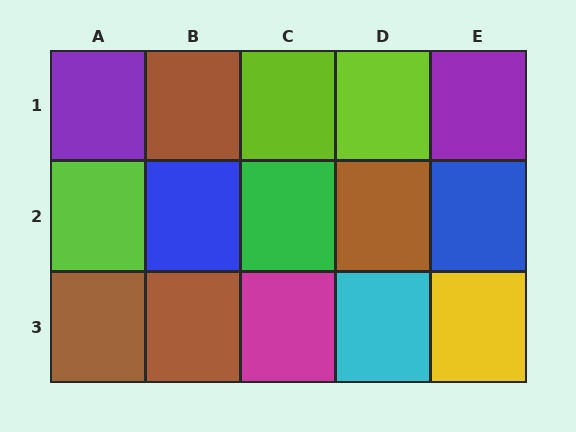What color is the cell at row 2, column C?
Green.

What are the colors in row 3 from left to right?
Brown, brown, magenta, cyan, yellow.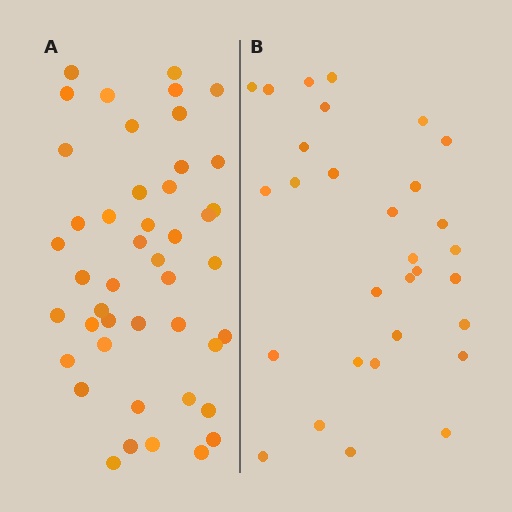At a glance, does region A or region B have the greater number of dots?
Region A (the left region) has more dots.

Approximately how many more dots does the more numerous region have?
Region A has approximately 15 more dots than region B.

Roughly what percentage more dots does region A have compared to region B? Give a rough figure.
About 50% more.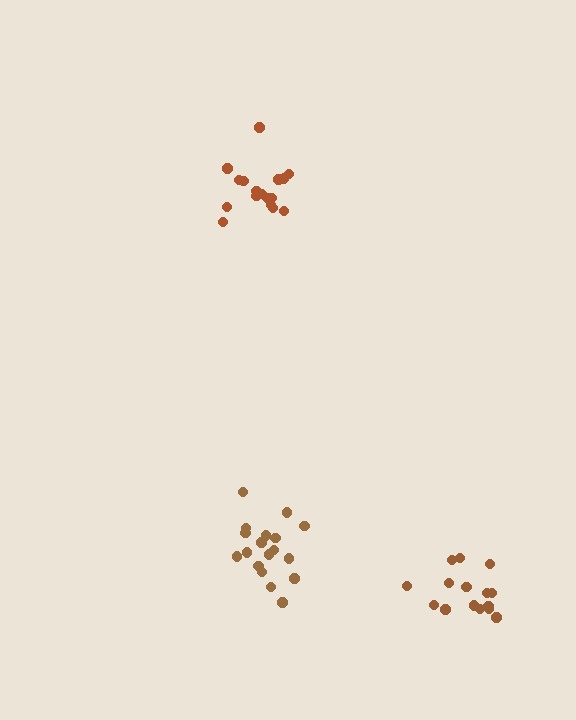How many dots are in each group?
Group 1: 15 dots, Group 2: 19 dots, Group 3: 18 dots (52 total).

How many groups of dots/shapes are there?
There are 3 groups.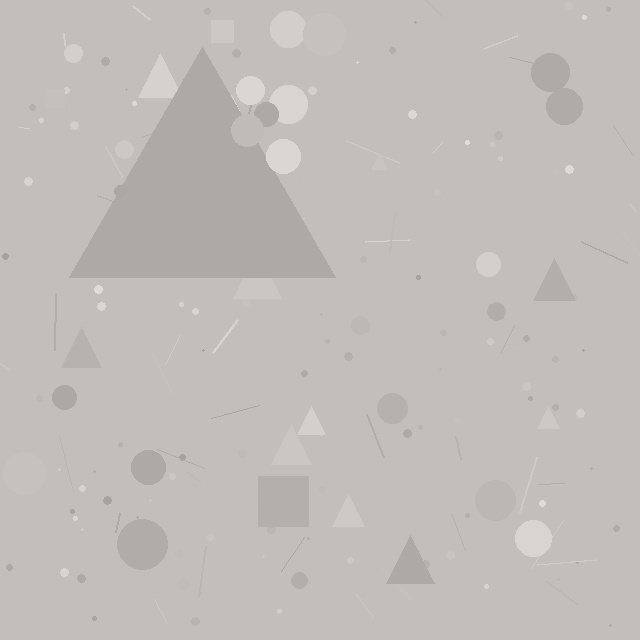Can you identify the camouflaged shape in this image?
The camouflaged shape is a triangle.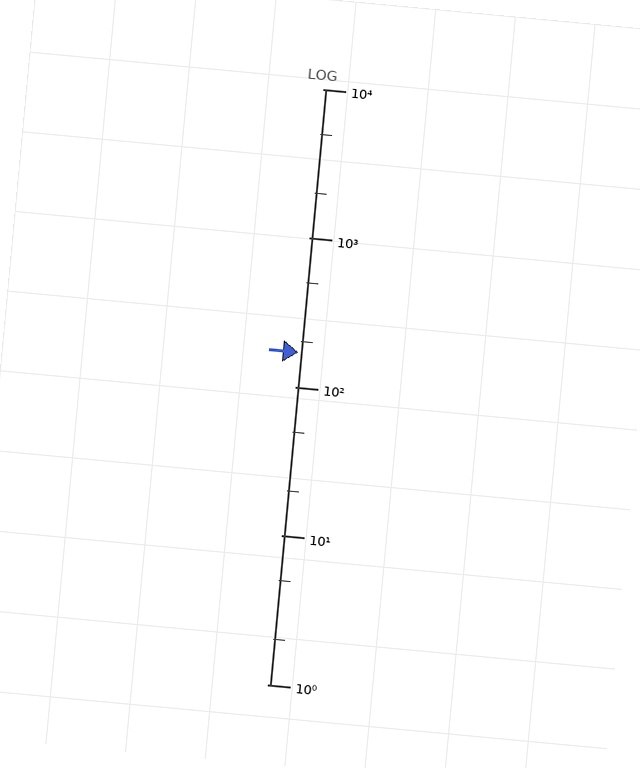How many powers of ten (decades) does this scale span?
The scale spans 4 decades, from 1 to 10000.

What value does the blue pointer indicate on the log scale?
The pointer indicates approximately 170.